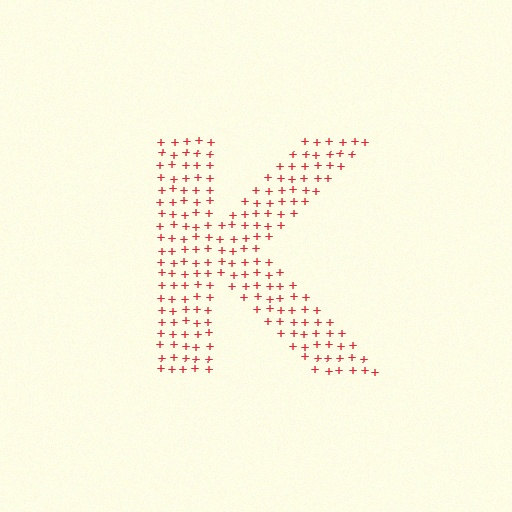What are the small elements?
The small elements are plus signs.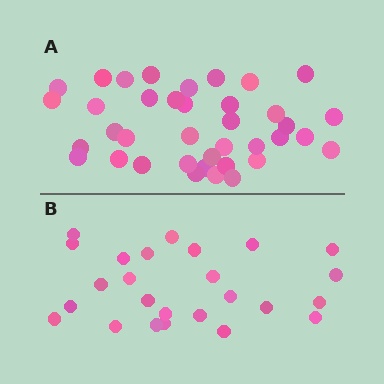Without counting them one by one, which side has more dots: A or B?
Region A (the top region) has more dots.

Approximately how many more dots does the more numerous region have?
Region A has approximately 15 more dots than region B.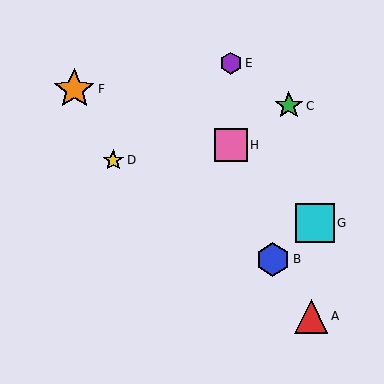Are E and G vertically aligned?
No, E is at x≈231 and G is at x≈315.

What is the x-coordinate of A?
Object A is at x≈311.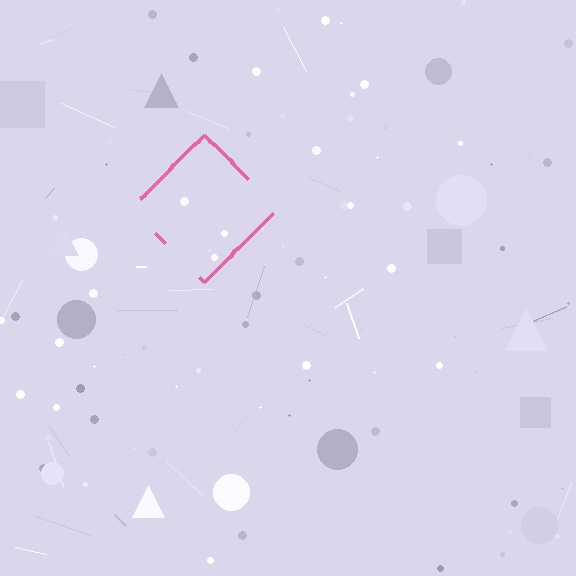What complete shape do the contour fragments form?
The contour fragments form a diamond.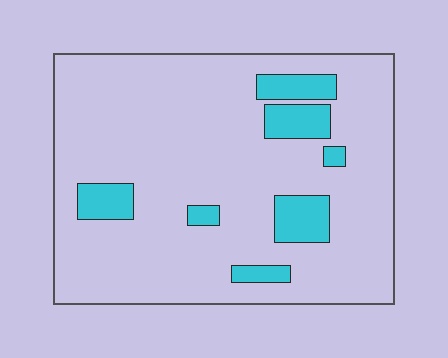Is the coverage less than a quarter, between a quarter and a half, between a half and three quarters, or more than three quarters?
Less than a quarter.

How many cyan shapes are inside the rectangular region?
7.